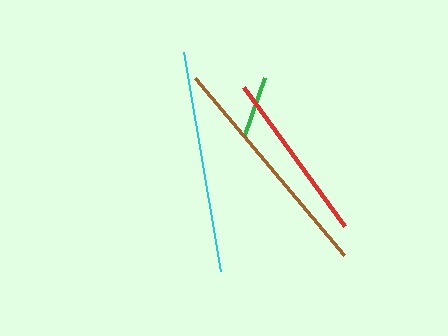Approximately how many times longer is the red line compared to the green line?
The red line is approximately 2.8 times the length of the green line.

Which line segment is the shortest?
The green line is the shortest at approximately 61 pixels.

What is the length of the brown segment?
The brown segment is approximately 232 pixels long.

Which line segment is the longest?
The brown line is the longest at approximately 232 pixels.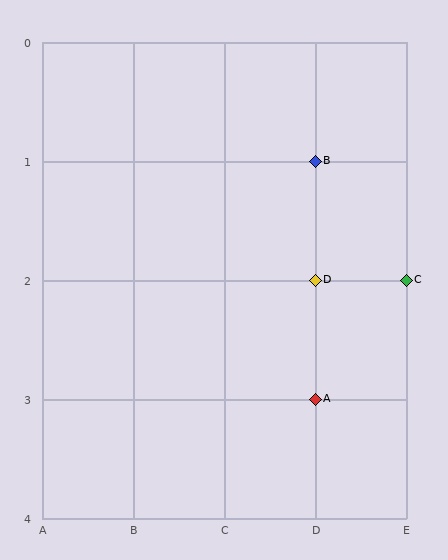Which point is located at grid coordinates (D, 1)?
Point B is at (D, 1).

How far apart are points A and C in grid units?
Points A and C are 1 column and 1 row apart (about 1.4 grid units diagonally).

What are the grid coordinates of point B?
Point B is at grid coordinates (D, 1).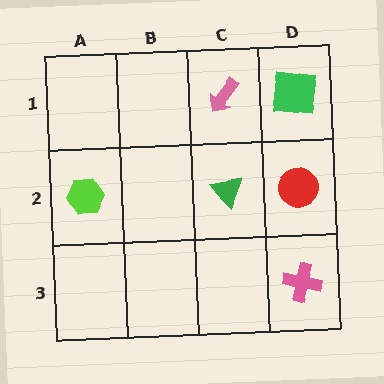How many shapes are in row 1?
2 shapes.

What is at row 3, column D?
A pink cross.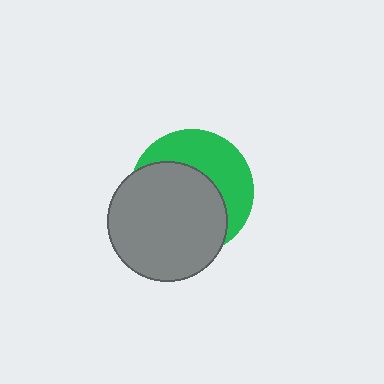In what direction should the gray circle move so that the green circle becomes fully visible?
The gray circle should move toward the lower-left. That is the shortest direction to clear the overlap and leave the green circle fully visible.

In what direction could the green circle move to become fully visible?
The green circle could move toward the upper-right. That would shift it out from behind the gray circle entirely.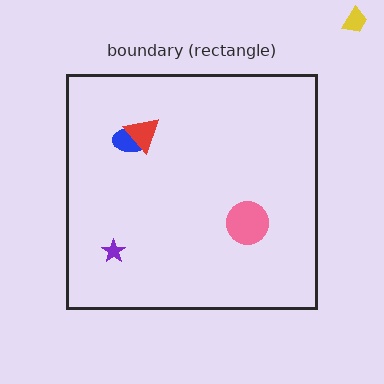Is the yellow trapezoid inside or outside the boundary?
Outside.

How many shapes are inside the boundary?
4 inside, 1 outside.